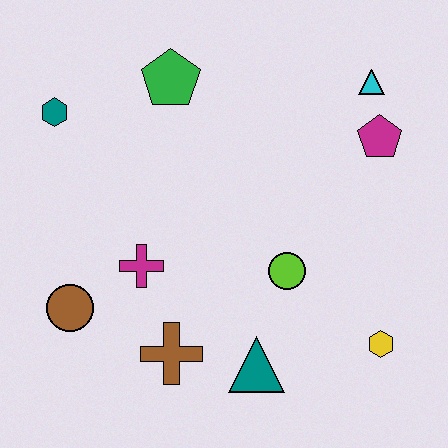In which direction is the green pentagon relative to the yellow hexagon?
The green pentagon is above the yellow hexagon.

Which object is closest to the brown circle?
The magenta cross is closest to the brown circle.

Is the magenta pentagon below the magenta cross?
No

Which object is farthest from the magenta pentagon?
The brown circle is farthest from the magenta pentagon.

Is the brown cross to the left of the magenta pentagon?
Yes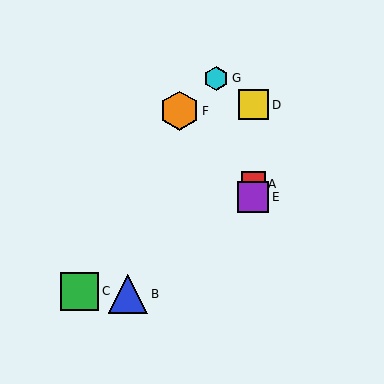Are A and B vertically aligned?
No, A is at x≈253 and B is at x≈128.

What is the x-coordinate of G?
Object G is at x≈216.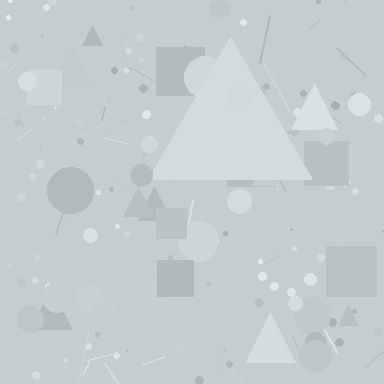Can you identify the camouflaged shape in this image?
The camouflaged shape is a triangle.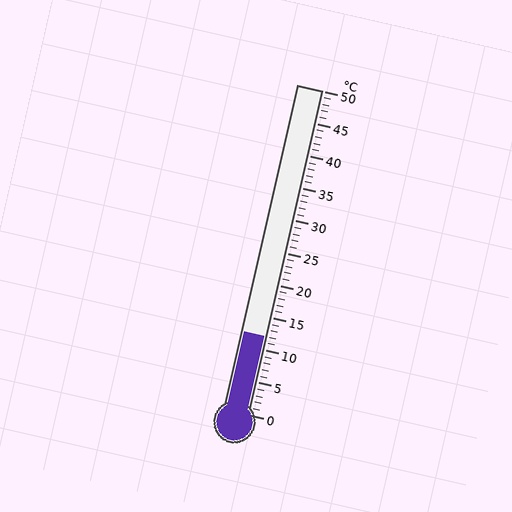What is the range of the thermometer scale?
The thermometer scale ranges from 0°C to 50°C.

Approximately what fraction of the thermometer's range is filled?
The thermometer is filled to approximately 25% of its range.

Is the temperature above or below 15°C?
The temperature is below 15°C.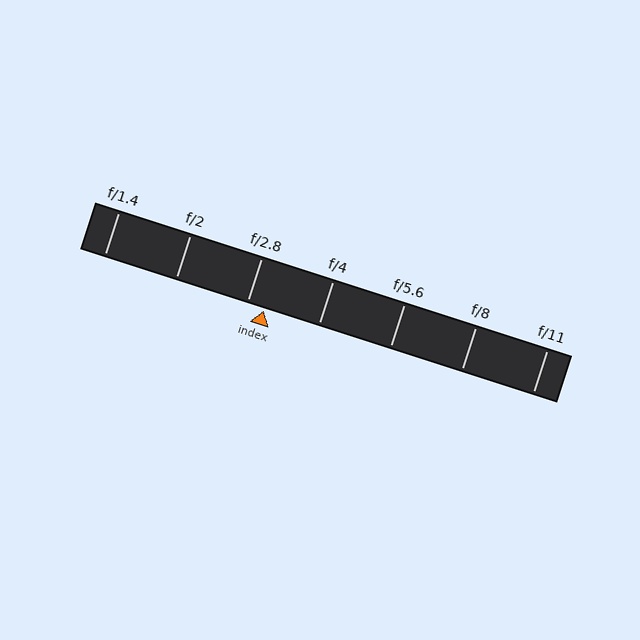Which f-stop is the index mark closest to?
The index mark is closest to f/2.8.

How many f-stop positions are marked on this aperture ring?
There are 7 f-stop positions marked.